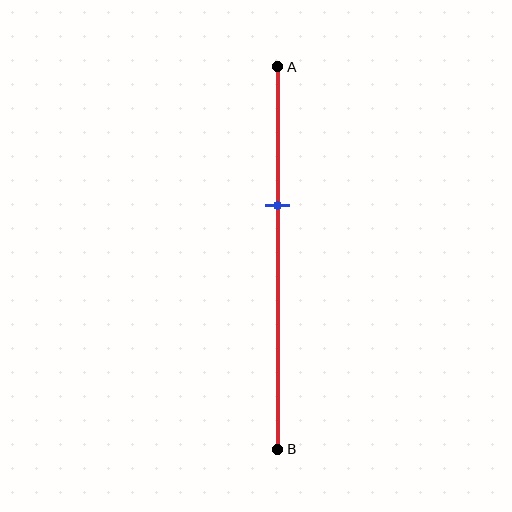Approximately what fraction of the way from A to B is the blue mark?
The blue mark is approximately 35% of the way from A to B.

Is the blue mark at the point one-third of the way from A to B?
No, the mark is at about 35% from A, not at the 33% one-third point.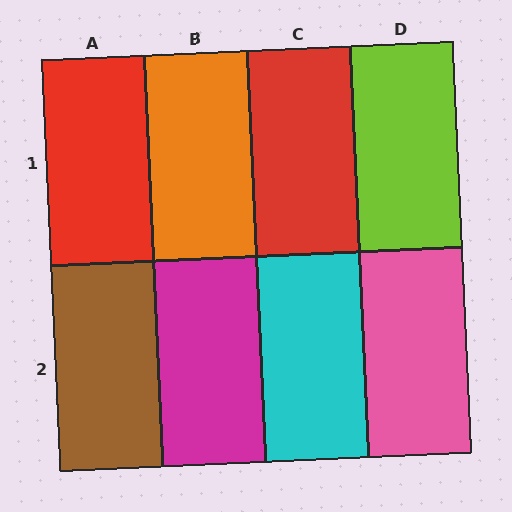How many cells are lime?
1 cell is lime.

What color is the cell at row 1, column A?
Red.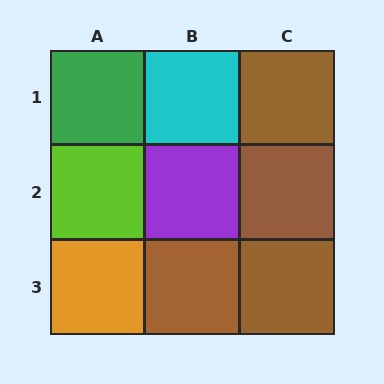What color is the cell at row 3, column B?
Brown.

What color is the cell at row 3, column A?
Orange.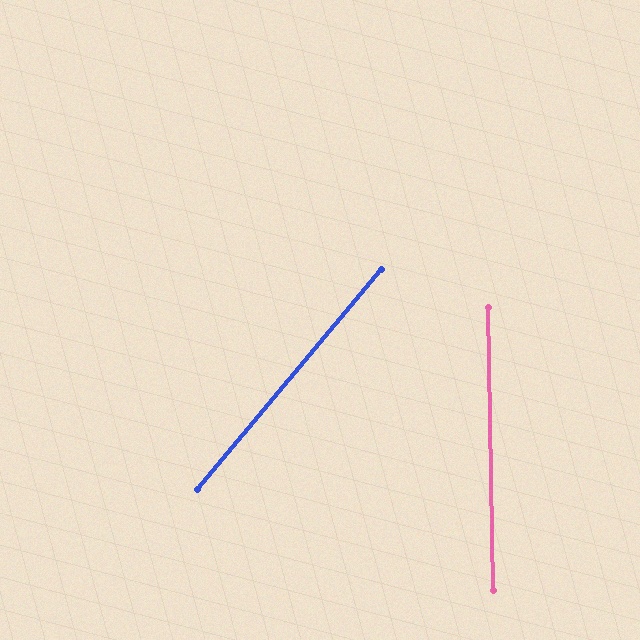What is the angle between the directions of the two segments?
Approximately 41 degrees.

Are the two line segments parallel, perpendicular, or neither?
Neither parallel nor perpendicular — they differ by about 41°.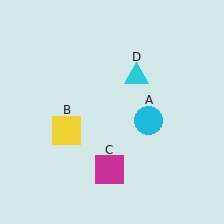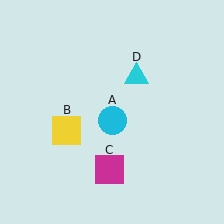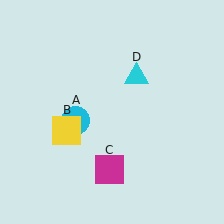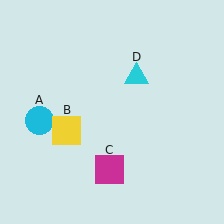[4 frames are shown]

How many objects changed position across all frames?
1 object changed position: cyan circle (object A).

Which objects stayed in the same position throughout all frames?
Yellow square (object B) and magenta square (object C) and cyan triangle (object D) remained stationary.